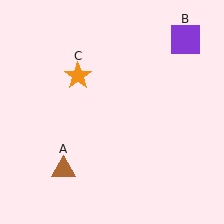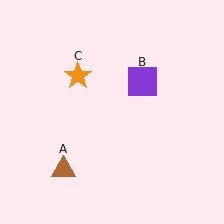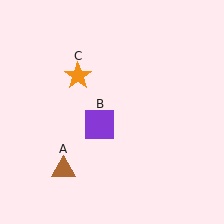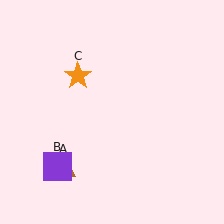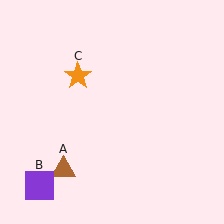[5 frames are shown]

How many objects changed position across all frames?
1 object changed position: purple square (object B).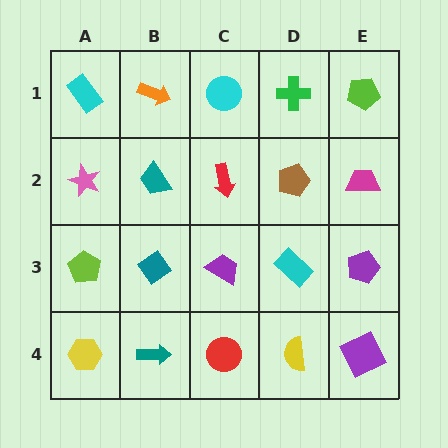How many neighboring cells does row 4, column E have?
2.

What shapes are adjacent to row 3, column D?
A brown pentagon (row 2, column D), a yellow semicircle (row 4, column D), a purple trapezoid (row 3, column C), a purple pentagon (row 3, column E).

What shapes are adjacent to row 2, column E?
A lime pentagon (row 1, column E), a purple pentagon (row 3, column E), a brown pentagon (row 2, column D).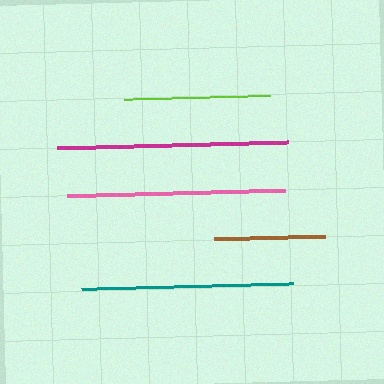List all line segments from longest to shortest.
From longest to shortest: magenta, pink, teal, lime, brown.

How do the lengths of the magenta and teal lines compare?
The magenta and teal lines are approximately the same length.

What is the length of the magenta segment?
The magenta segment is approximately 231 pixels long.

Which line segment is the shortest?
The brown line is the shortest at approximately 111 pixels.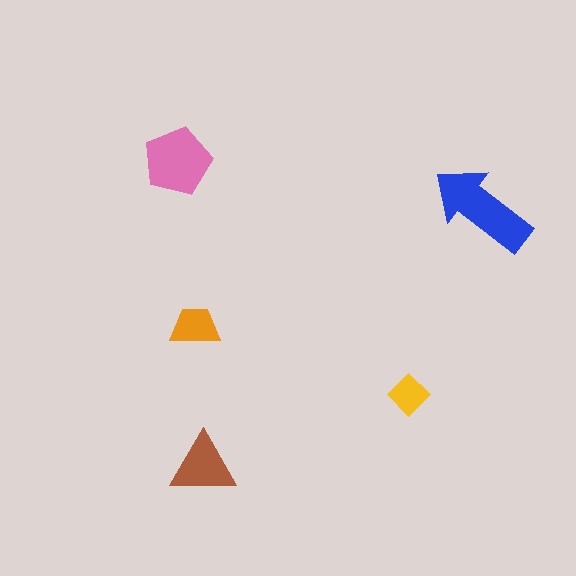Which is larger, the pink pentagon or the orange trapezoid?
The pink pentagon.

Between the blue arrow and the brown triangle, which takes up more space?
The blue arrow.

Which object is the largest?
The blue arrow.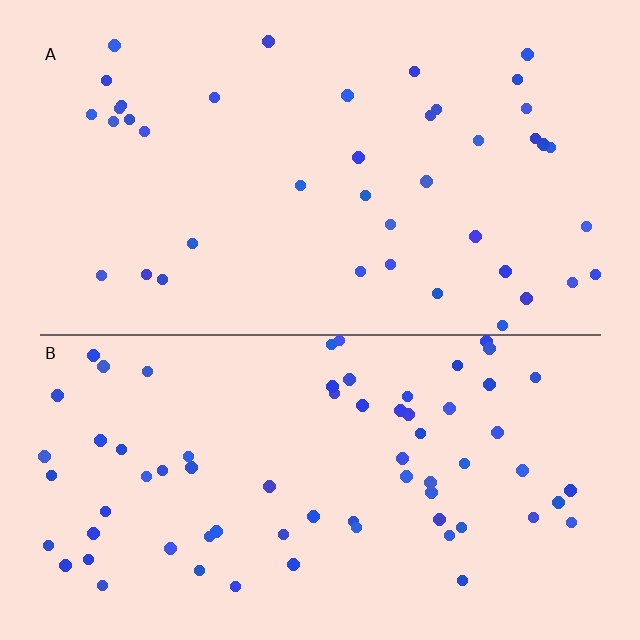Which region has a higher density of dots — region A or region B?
B (the bottom).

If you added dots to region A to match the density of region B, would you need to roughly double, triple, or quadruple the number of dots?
Approximately double.